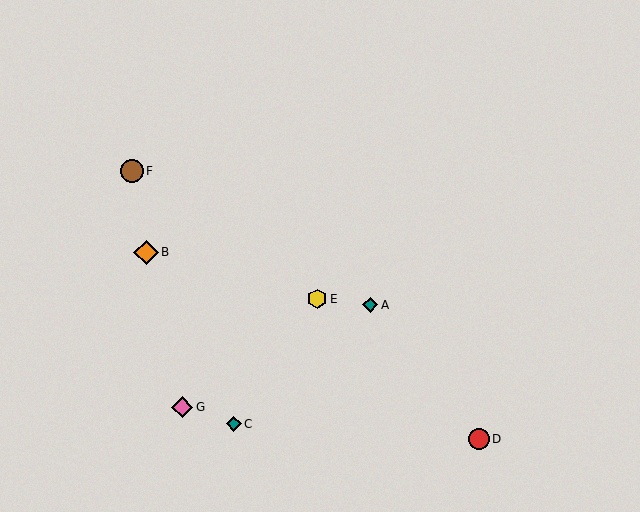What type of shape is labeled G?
Shape G is a pink diamond.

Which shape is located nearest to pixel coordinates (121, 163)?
The brown circle (labeled F) at (132, 171) is nearest to that location.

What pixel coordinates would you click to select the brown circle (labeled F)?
Click at (132, 171) to select the brown circle F.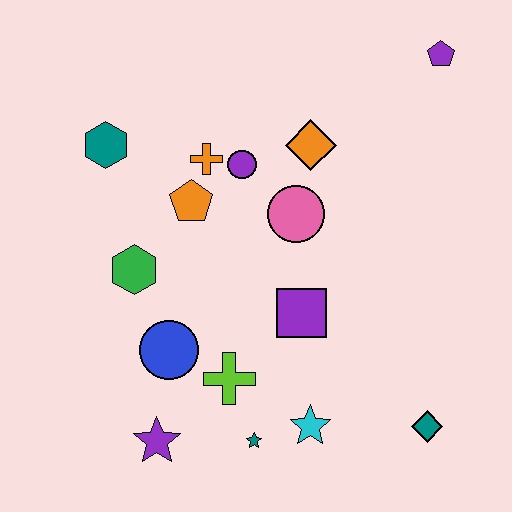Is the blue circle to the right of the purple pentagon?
No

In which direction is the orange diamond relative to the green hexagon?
The orange diamond is to the right of the green hexagon.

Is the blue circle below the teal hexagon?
Yes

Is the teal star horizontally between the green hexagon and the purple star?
No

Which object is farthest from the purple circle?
The teal diamond is farthest from the purple circle.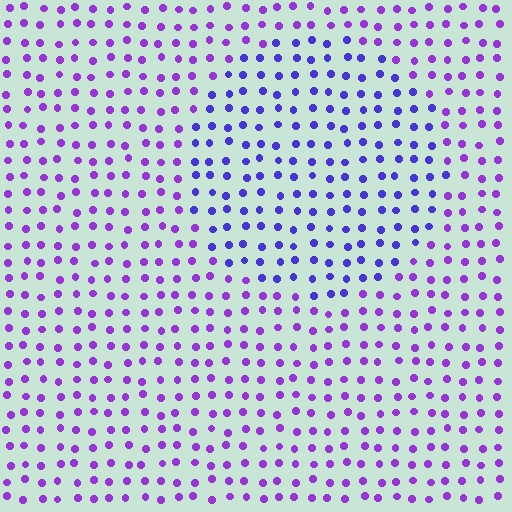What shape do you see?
I see a circle.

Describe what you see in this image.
The image is filled with small purple elements in a uniform arrangement. A circle-shaped region is visible where the elements are tinted to a slightly different hue, forming a subtle color boundary.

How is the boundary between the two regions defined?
The boundary is defined purely by a slight shift in hue (about 31 degrees). Spacing, size, and orientation are identical on both sides.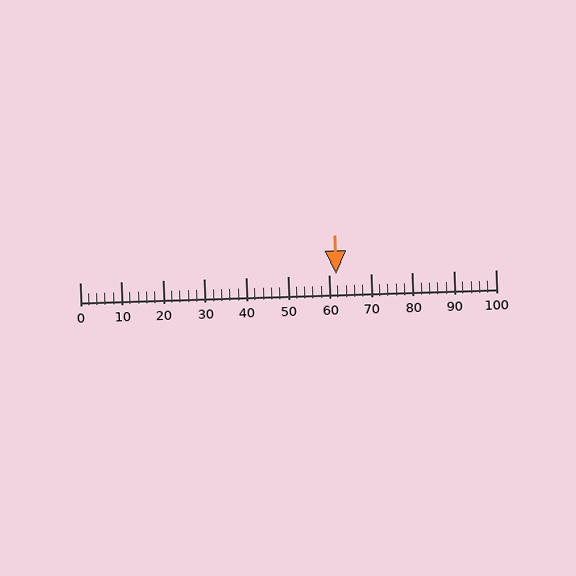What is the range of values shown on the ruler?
The ruler shows values from 0 to 100.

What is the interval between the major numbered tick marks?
The major tick marks are spaced 10 units apart.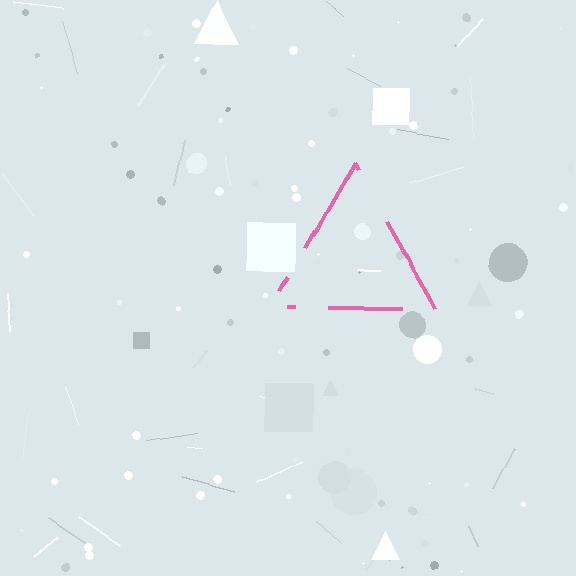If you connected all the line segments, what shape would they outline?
They would outline a triangle.